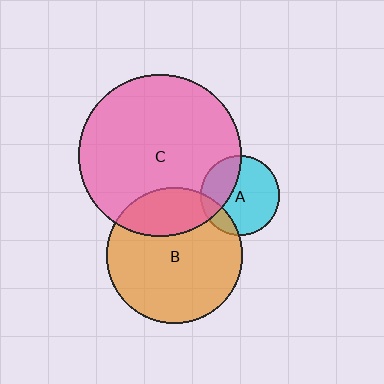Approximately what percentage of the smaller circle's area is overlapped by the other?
Approximately 25%.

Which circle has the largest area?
Circle C (pink).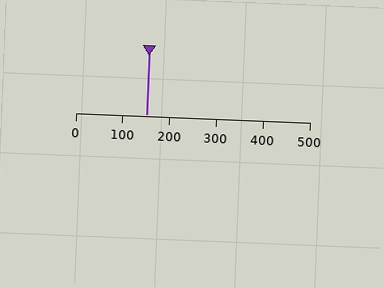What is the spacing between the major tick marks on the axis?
The major ticks are spaced 100 apart.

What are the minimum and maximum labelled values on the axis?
The axis runs from 0 to 500.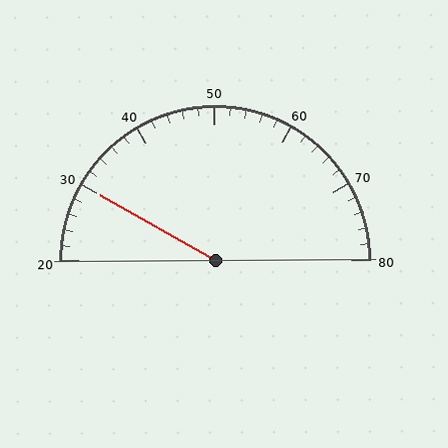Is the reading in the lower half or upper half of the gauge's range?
The reading is in the lower half of the range (20 to 80).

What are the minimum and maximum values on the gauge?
The gauge ranges from 20 to 80.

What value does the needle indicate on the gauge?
The needle indicates approximately 30.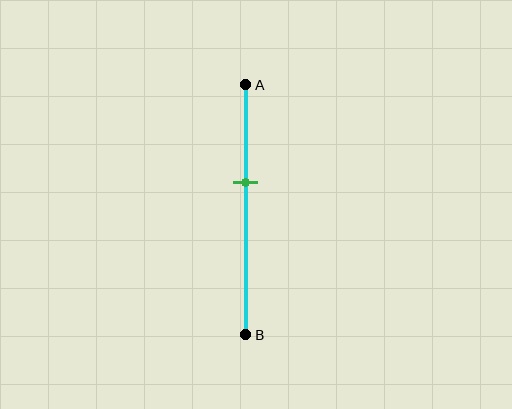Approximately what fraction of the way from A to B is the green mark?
The green mark is approximately 40% of the way from A to B.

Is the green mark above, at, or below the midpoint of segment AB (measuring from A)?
The green mark is above the midpoint of segment AB.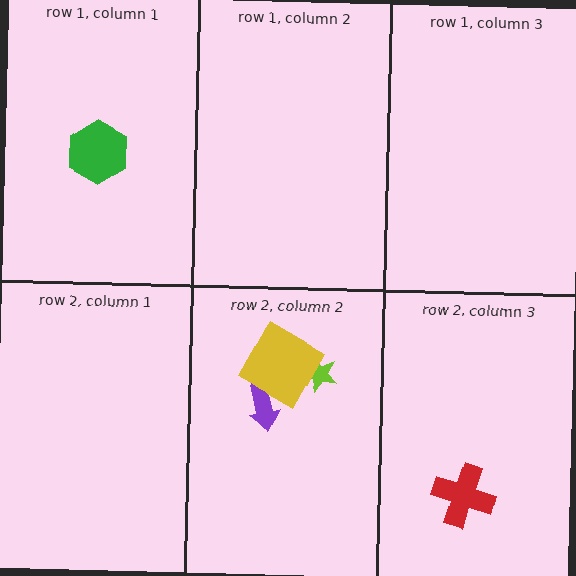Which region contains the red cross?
The row 2, column 3 region.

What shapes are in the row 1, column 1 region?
The green hexagon.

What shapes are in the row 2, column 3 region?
The red cross.